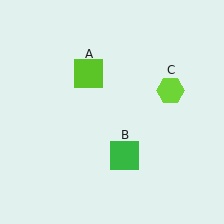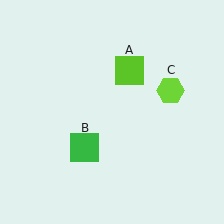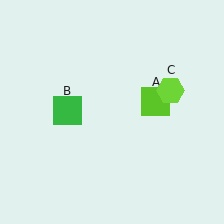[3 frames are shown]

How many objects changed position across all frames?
2 objects changed position: lime square (object A), green square (object B).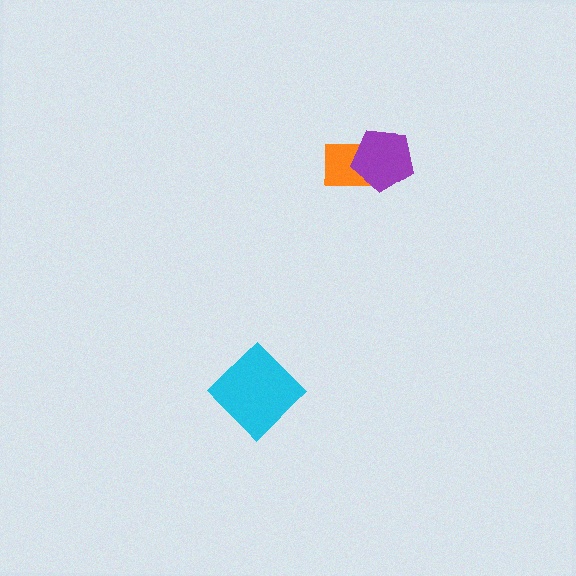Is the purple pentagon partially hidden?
No, no other shape covers it.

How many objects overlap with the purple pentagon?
1 object overlaps with the purple pentagon.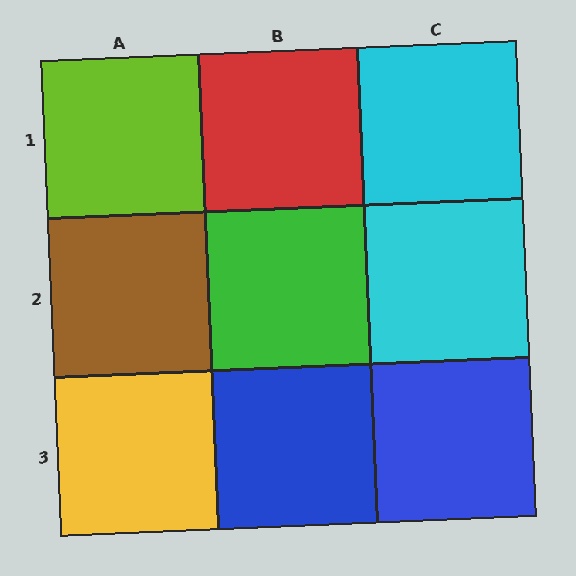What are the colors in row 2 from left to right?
Brown, green, cyan.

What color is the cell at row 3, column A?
Yellow.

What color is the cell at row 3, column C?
Blue.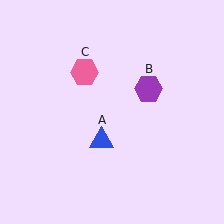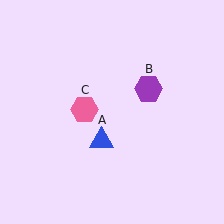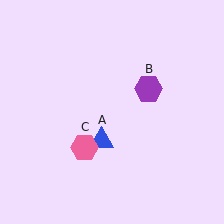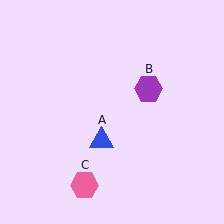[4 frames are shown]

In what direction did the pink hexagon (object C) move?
The pink hexagon (object C) moved down.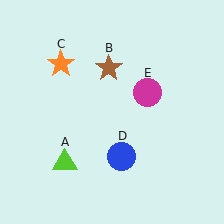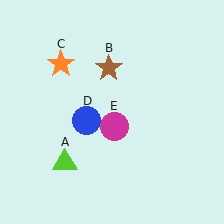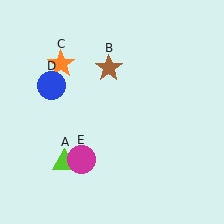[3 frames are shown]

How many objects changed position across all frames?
2 objects changed position: blue circle (object D), magenta circle (object E).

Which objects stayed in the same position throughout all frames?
Lime triangle (object A) and brown star (object B) and orange star (object C) remained stationary.